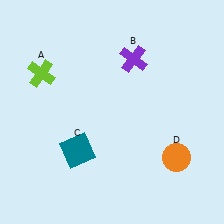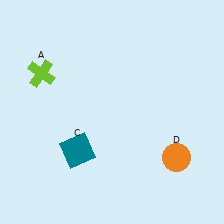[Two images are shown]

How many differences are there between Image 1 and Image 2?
There is 1 difference between the two images.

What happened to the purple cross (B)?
The purple cross (B) was removed in Image 2. It was in the top-right area of Image 1.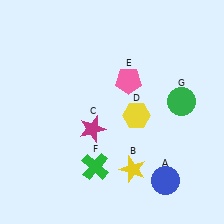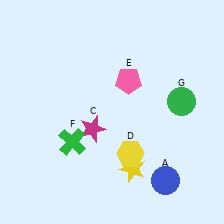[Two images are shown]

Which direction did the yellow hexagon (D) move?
The yellow hexagon (D) moved down.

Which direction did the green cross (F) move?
The green cross (F) moved up.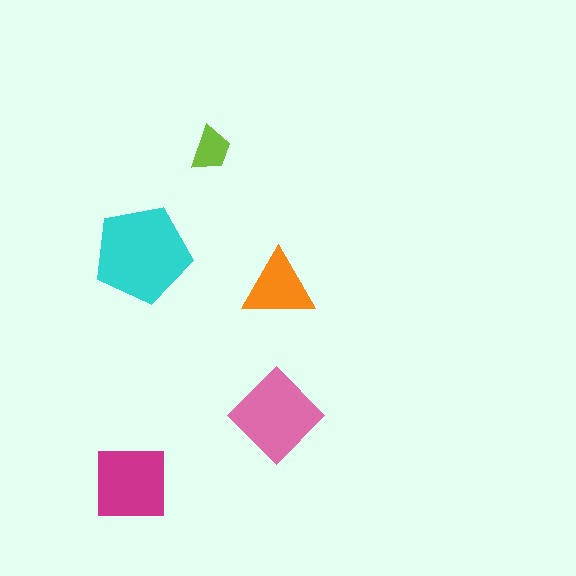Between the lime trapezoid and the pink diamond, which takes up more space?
The pink diamond.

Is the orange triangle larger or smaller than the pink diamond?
Smaller.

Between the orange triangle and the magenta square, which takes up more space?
The magenta square.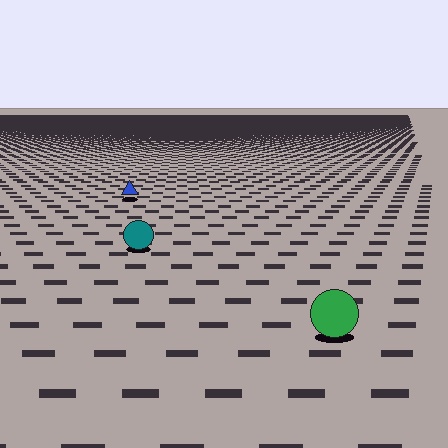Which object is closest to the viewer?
The green circle is closest. The texture marks near it are larger and more spread out.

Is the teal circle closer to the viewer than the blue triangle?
Yes. The teal circle is closer — you can tell from the texture gradient: the ground texture is coarser near it.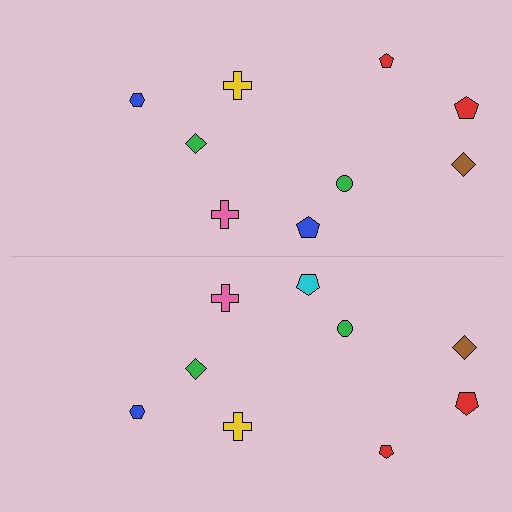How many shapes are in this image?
There are 18 shapes in this image.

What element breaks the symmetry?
The cyan pentagon on the bottom side breaks the symmetry — its mirror counterpart is blue.